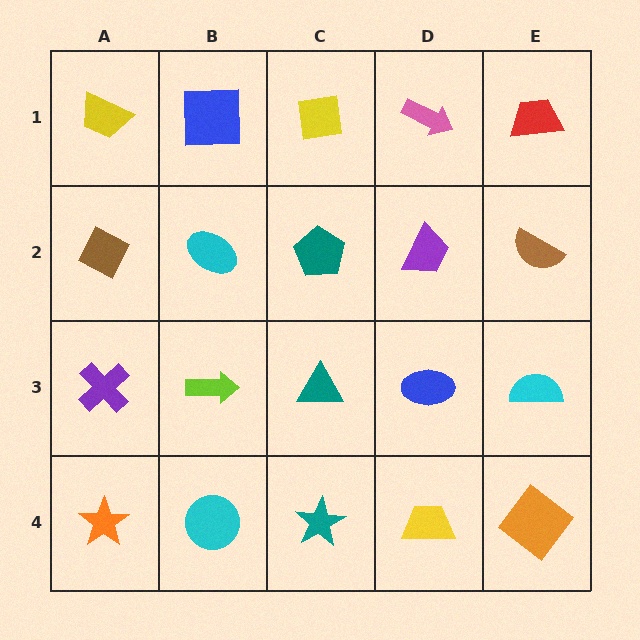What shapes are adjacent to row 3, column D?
A purple trapezoid (row 2, column D), a yellow trapezoid (row 4, column D), a teal triangle (row 3, column C), a cyan semicircle (row 3, column E).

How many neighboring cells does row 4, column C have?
3.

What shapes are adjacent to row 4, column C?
A teal triangle (row 3, column C), a cyan circle (row 4, column B), a yellow trapezoid (row 4, column D).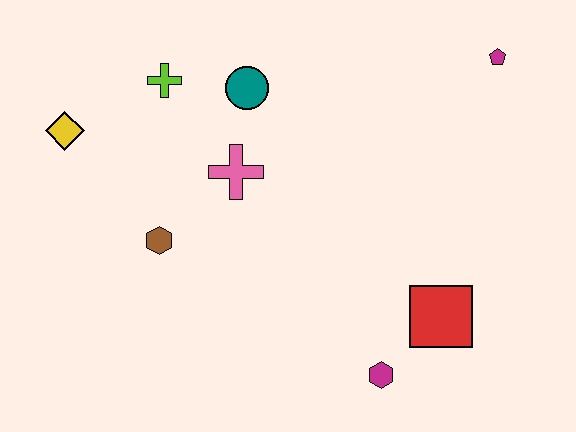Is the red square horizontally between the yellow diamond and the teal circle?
No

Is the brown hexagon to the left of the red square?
Yes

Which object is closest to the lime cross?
The teal circle is closest to the lime cross.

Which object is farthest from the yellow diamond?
The magenta pentagon is farthest from the yellow diamond.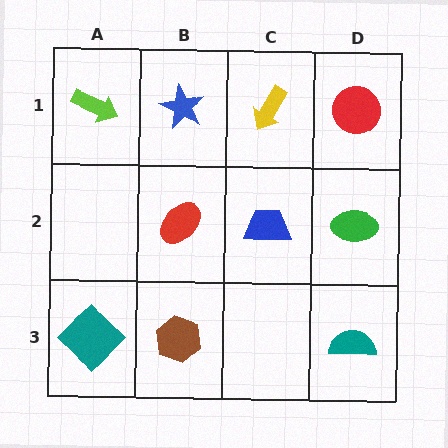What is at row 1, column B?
A blue star.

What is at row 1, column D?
A red circle.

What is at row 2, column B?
A red ellipse.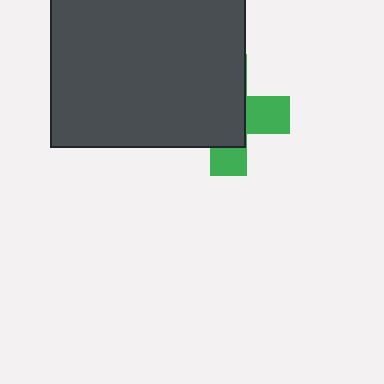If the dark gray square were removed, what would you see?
You would see the complete green cross.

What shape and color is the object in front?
The object in front is a dark gray square.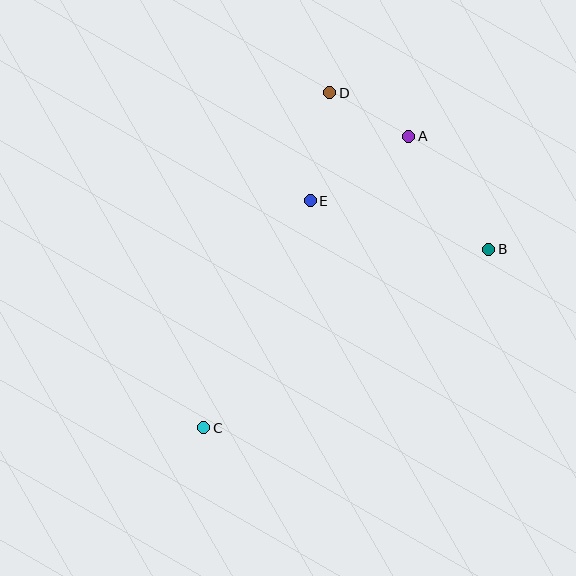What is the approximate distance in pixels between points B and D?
The distance between B and D is approximately 223 pixels.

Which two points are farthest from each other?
Points C and D are farthest from each other.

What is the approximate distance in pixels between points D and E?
The distance between D and E is approximately 110 pixels.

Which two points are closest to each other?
Points A and D are closest to each other.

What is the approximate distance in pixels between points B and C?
The distance between B and C is approximately 336 pixels.